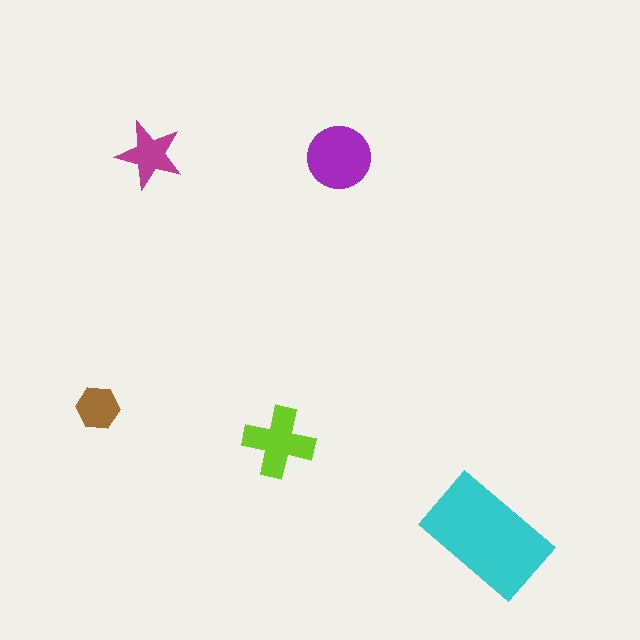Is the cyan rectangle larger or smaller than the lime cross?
Larger.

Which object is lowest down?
The cyan rectangle is bottommost.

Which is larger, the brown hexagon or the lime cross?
The lime cross.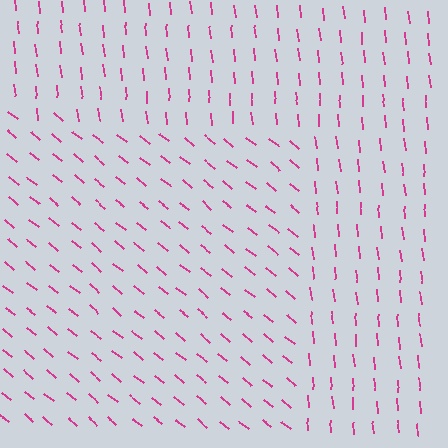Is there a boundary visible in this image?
Yes, there is a texture boundary formed by a change in line orientation.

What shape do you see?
I see a rectangle.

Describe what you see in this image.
The image is filled with small magenta line segments. A rectangle region in the image has lines oriented differently from the surrounding lines, creating a visible texture boundary.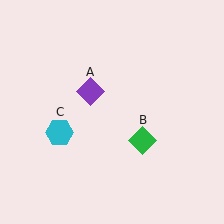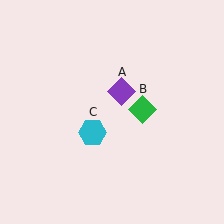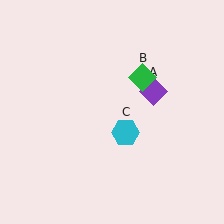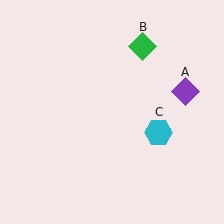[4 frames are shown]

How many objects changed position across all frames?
3 objects changed position: purple diamond (object A), green diamond (object B), cyan hexagon (object C).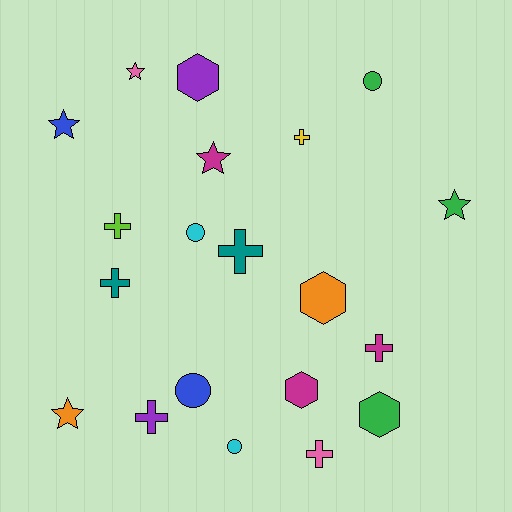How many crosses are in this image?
There are 7 crosses.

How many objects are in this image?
There are 20 objects.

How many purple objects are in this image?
There are 2 purple objects.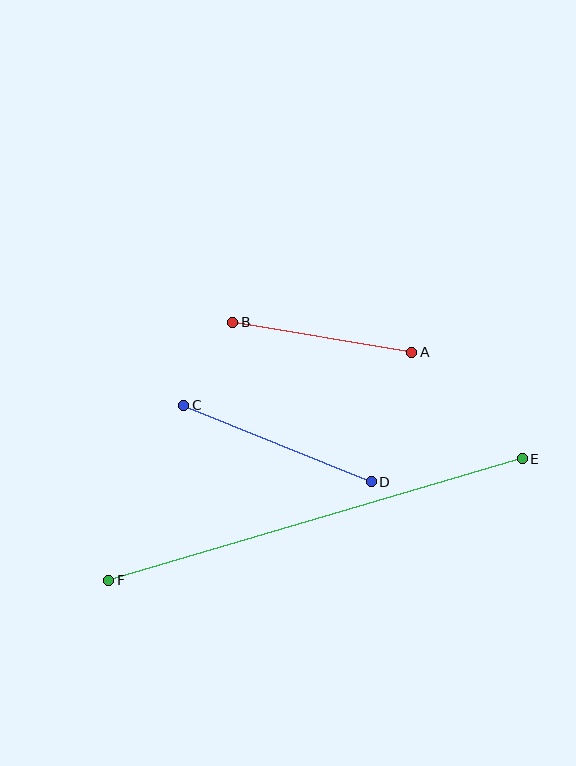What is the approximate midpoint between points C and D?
The midpoint is at approximately (277, 444) pixels.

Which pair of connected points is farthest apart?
Points E and F are farthest apart.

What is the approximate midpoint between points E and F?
The midpoint is at approximately (316, 520) pixels.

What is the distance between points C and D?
The distance is approximately 203 pixels.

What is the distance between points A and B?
The distance is approximately 181 pixels.